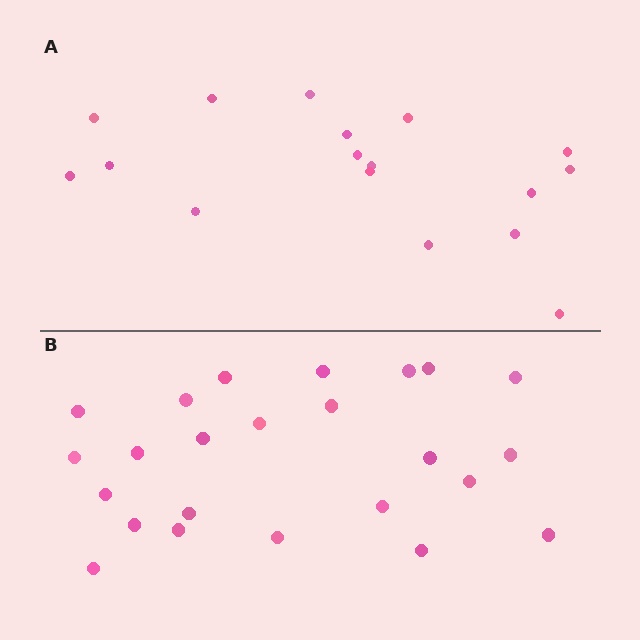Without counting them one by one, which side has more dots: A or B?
Region B (the bottom region) has more dots.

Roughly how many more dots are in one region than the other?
Region B has roughly 8 or so more dots than region A.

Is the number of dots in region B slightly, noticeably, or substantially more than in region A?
Region B has noticeably more, but not dramatically so. The ratio is roughly 1.4 to 1.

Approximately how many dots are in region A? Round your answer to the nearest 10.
About 20 dots. (The exact count is 17, which rounds to 20.)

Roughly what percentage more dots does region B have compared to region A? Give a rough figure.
About 40% more.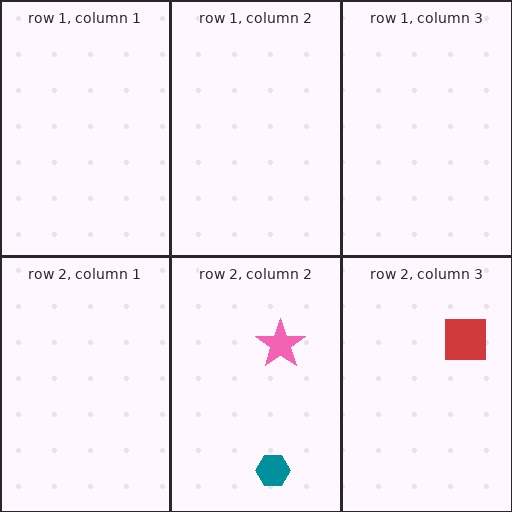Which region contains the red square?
The row 2, column 3 region.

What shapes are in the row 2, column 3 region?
The red square.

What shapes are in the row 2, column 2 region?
The teal hexagon, the pink star.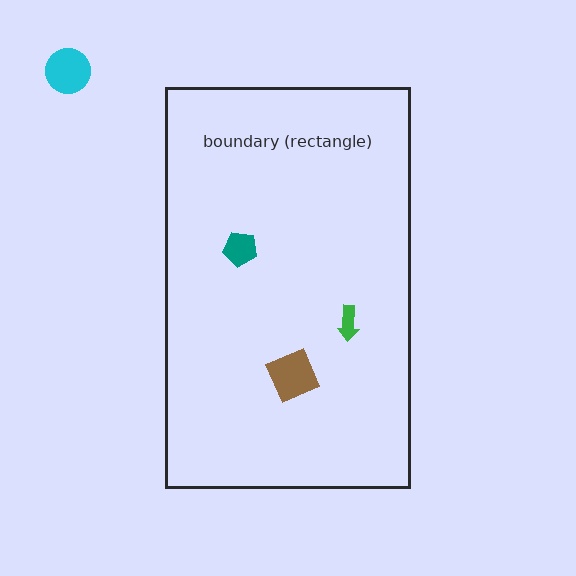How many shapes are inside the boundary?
3 inside, 1 outside.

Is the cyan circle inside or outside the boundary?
Outside.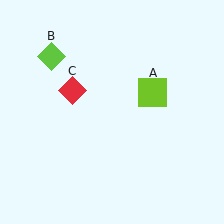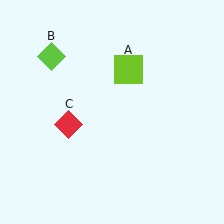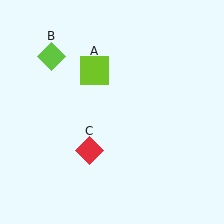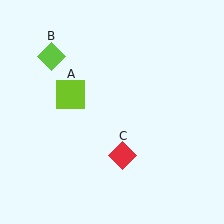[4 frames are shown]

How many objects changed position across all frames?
2 objects changed position: lime square (object A), red diamond (object C).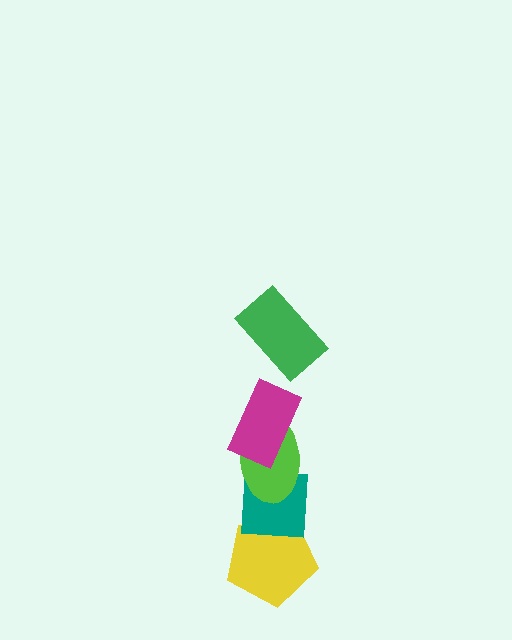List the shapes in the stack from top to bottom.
From top to bottom: the green rectangle, the magenta rectangle, the lime ellipse, the teal square, the yellow pentagon.